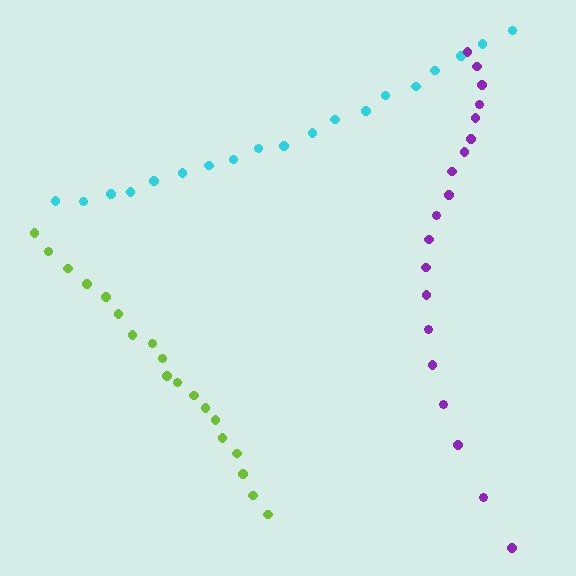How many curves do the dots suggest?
There are 3 distinct paths.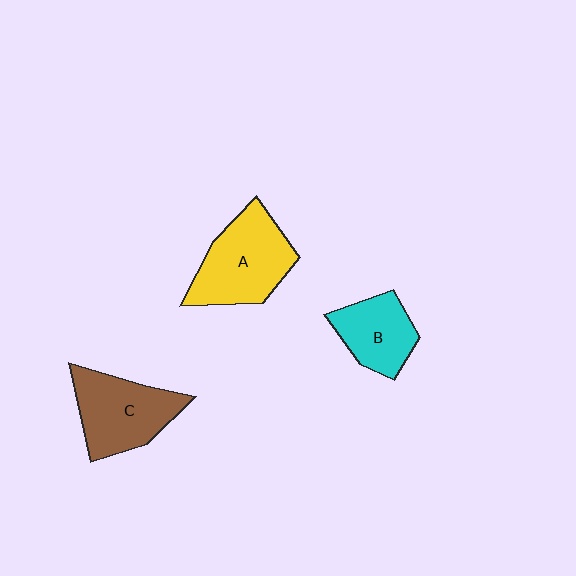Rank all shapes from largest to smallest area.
From largest to smallest: A (yellow), C (brown), B (cyan).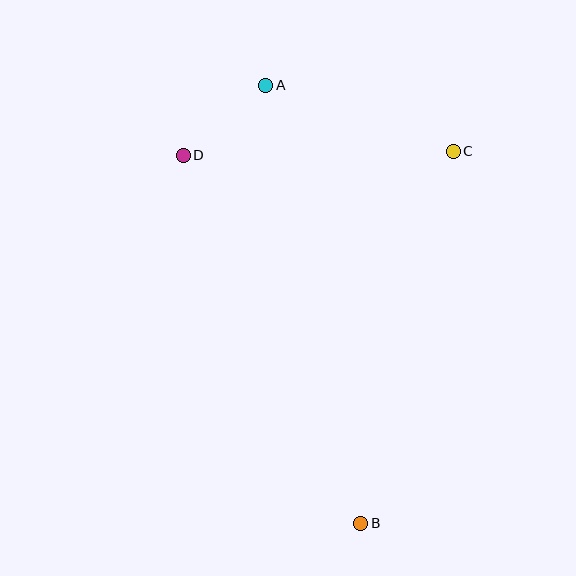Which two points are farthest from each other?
Points A and B are farthest from each other.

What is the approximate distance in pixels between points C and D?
The distance between C and D is approximately 270 pixels.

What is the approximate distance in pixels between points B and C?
The distance between B and C is approximately 383 pixels.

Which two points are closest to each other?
Points A and D are closest to each other.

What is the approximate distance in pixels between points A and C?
The distance between A and C is approximately 199 pixels.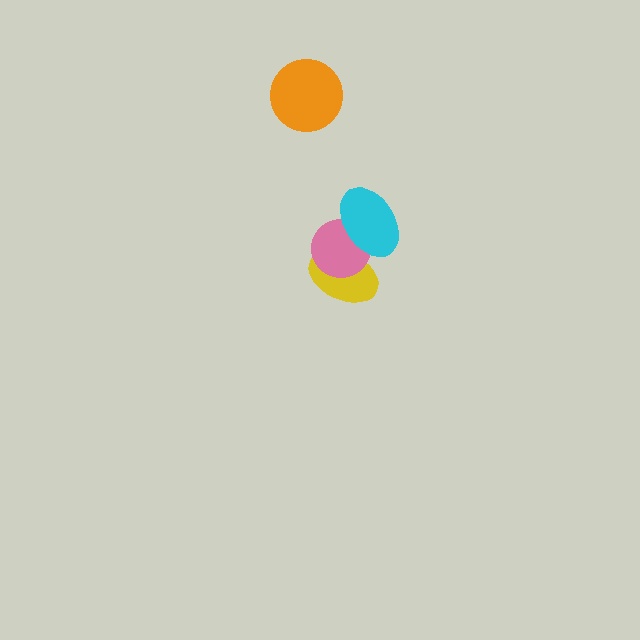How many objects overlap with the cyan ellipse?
2 objects overlap with the cyan ellipse.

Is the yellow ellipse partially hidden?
Yes, it is partially covered by another shape.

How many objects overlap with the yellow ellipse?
2 objects overlap with the yellow ellipse.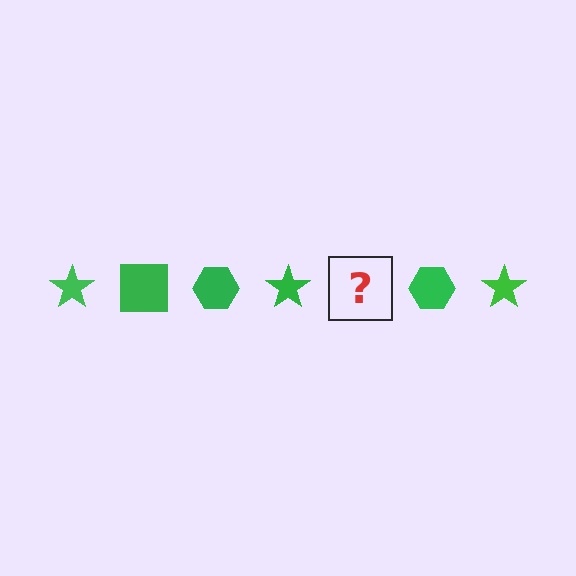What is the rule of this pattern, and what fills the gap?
The rule is that the pattern cycles through star, square, hexagon shapes in green. The gap should be filled with a green square.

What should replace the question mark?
The question mark should be replaced with a green square.